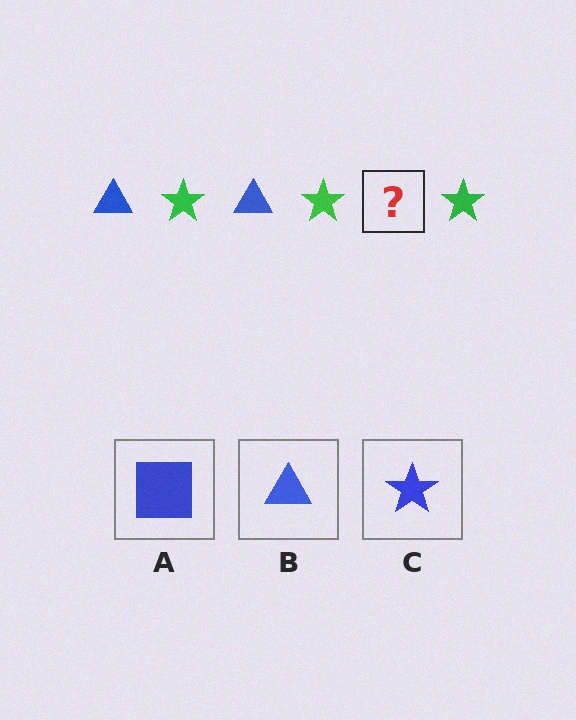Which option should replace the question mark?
Option B.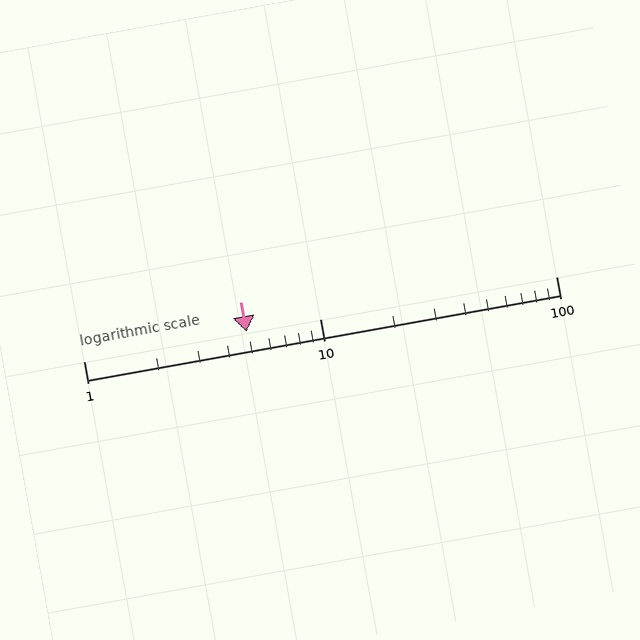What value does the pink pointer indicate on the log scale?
The pointer indicates approximately 4.9.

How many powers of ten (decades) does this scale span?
The scale spans 2 decades, from 1 to 100.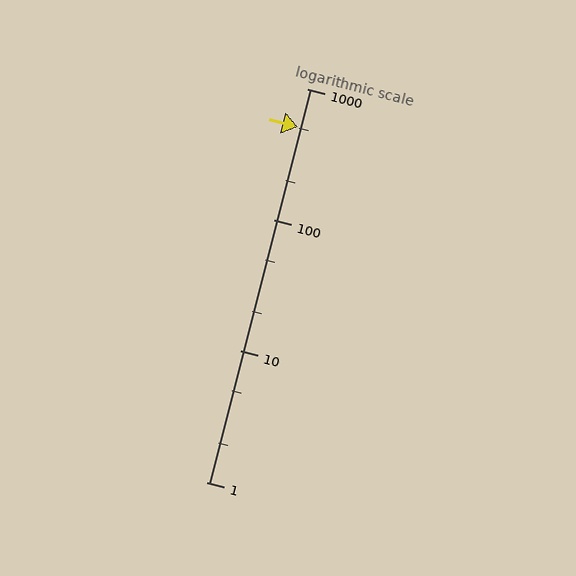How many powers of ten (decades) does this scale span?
The scale spans 3 decades, from 1 to 1000.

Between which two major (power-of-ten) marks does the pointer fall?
The pointer is between 100 and 1000.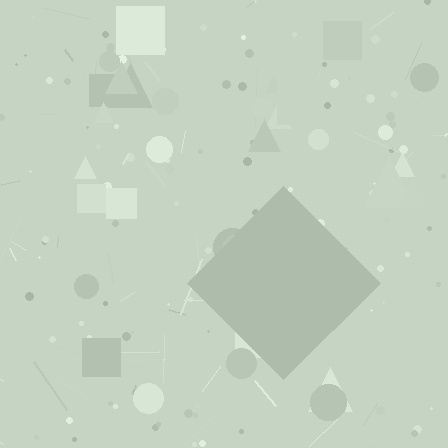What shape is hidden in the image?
A diamond is hidden in the image.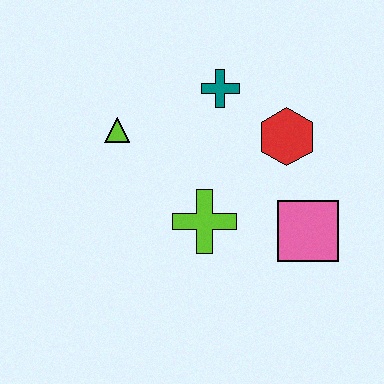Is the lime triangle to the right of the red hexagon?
No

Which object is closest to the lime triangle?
The teal cross is closest to the lime triangle.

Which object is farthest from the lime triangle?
The pink square is farthest from the lime triangle.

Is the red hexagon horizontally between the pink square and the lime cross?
Yes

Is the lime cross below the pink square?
No